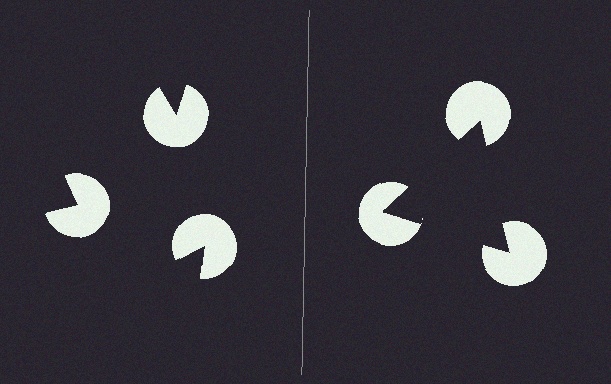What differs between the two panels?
The pac-man discs are positioned identically on both sides; only the wedge orientations differ. On the right they align to a triangle; on the left they are misaligned.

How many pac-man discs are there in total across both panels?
6 — 3 on each side.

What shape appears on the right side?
An illusory triangle.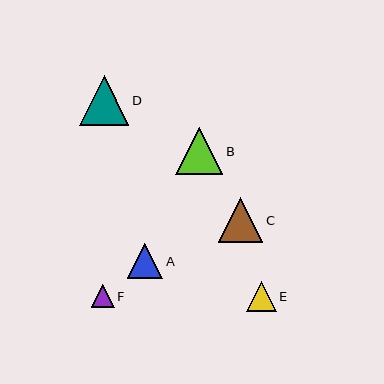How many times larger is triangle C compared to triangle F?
Triangle C is approximately 2.0 times the size of triangle F.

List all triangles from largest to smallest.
From largest to smallest: D, B, C, A, E, F.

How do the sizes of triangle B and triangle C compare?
Triangle B and triangle C are approximately the same size.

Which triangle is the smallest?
Triangle F is the smallest with a size of approximately 22 pixels.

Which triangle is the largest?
Triangle D is the largest with a size of approximately 49 pixels.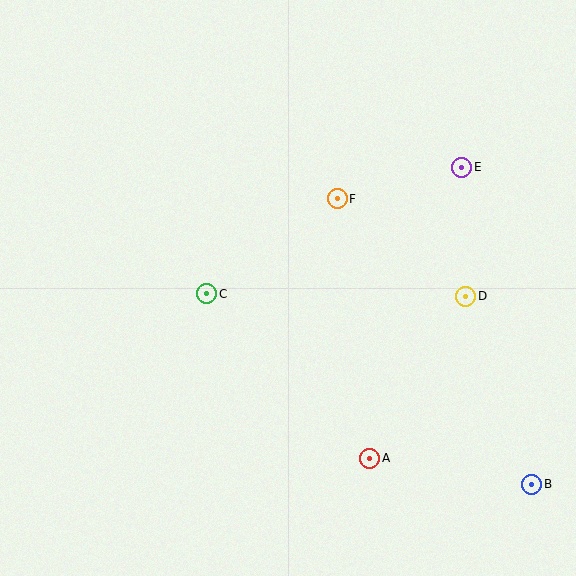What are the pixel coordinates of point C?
Point C is at (206, 294).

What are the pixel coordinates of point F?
Point F is at (337, 199).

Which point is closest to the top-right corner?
Point E is closest to the top-right corner.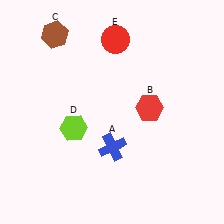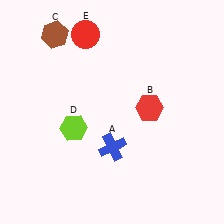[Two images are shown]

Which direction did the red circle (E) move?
The red circle (E) moved left.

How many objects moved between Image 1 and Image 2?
1 object moved between the two images.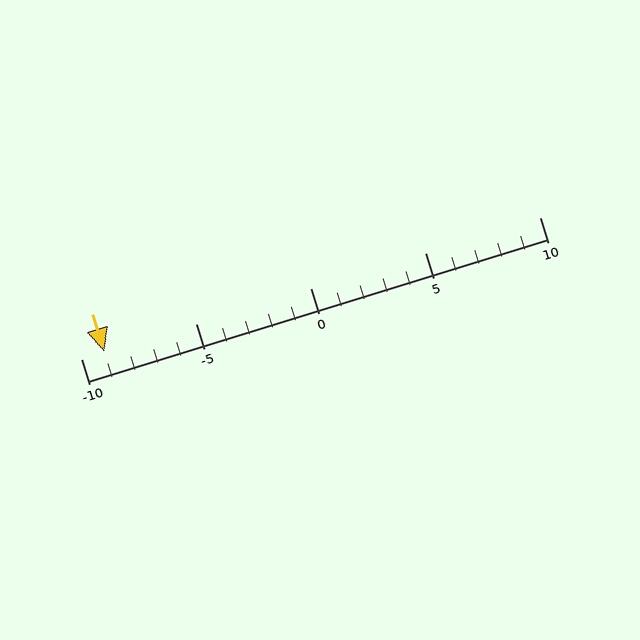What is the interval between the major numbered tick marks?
The major tick marks are spaced 5 units apart.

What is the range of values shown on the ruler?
The ruler shows values from -10 to 10.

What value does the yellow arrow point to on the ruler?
The yellow arrow points to approximately -9.